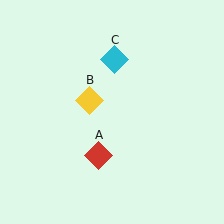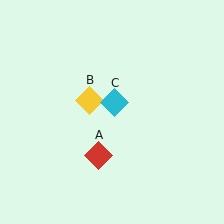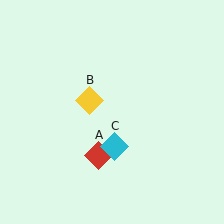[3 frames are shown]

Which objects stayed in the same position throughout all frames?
Red diamond (object A) and yellow diamond (object B) remained stationary.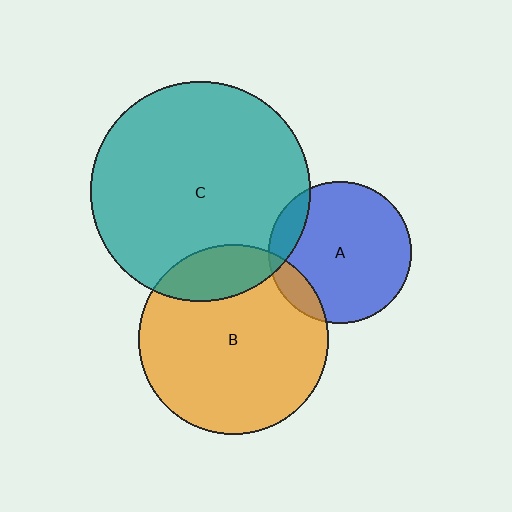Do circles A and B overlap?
Yes.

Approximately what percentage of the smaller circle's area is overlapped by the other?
Approximately 10%.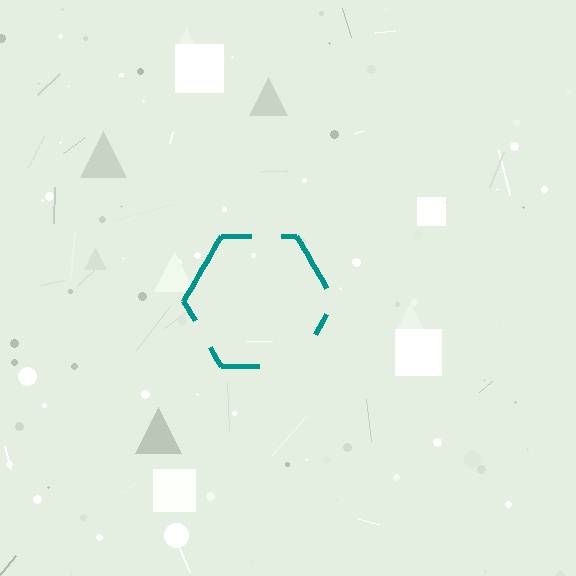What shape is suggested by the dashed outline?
The dashed outline suggests a hexagon.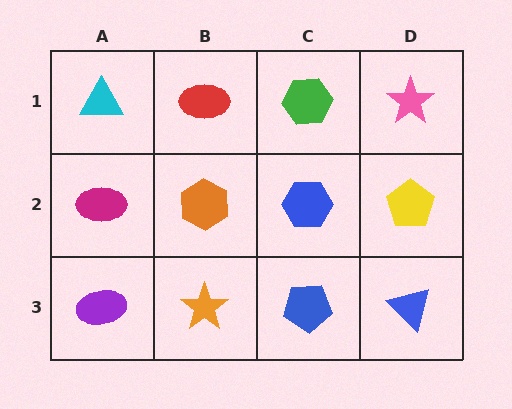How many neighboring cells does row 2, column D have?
3.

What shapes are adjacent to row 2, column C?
A green hexagon (row 1, column C), a blue pentagon (row 3, column C), an orange hexagon (row 2, column B), a yellow pentagon (row 2, column D).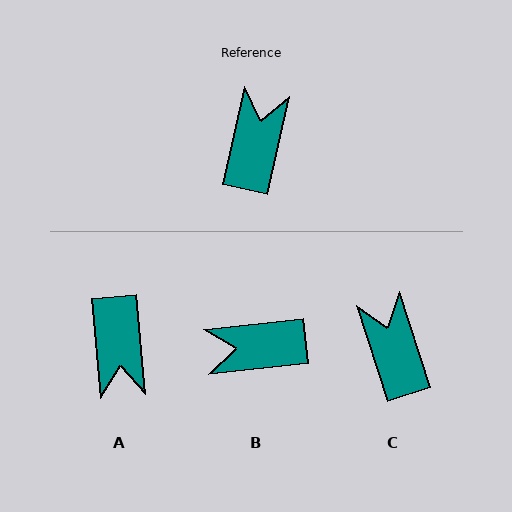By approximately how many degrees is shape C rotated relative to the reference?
Approximately 30 degrees counter-clockwise.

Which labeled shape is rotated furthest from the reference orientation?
A, about 162 degrees away.